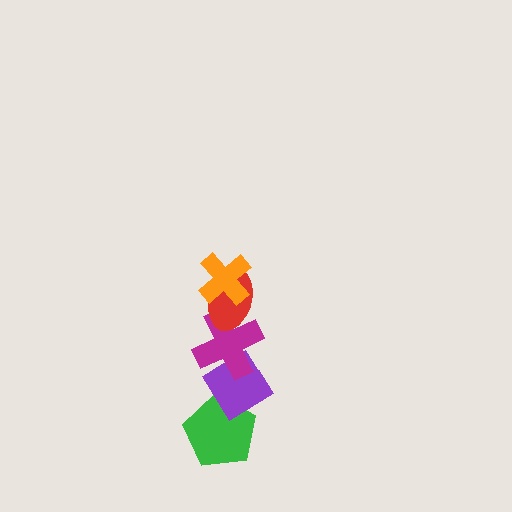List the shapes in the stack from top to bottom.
From top to bottom: the orange cross, the red ellipse, the magenta cross, the purple diamond, the green pentagon.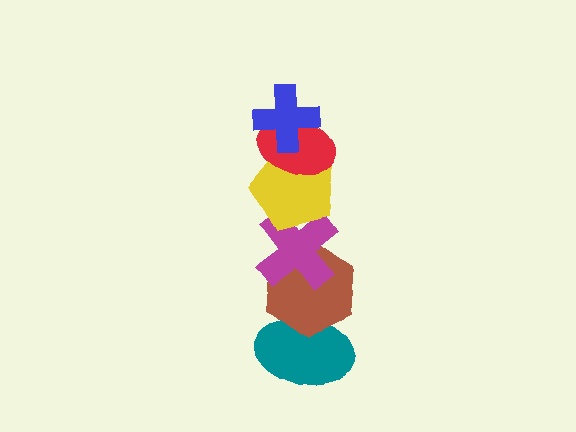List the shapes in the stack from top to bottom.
From top to bottom: the blue cross, the red ellipse, the yellow pentagon, the magenta cross, the brown hexagon, the teal ellipse.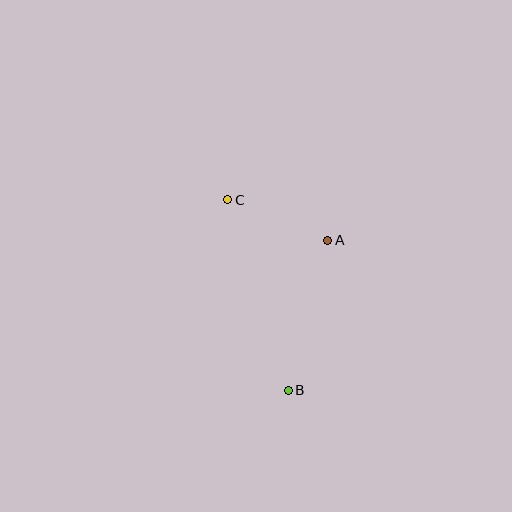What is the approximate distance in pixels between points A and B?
The distance between A and B is approximately 155 pixels.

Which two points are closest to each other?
Points A and C are closest to each other.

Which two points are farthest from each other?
Points B and C are farthest from each other.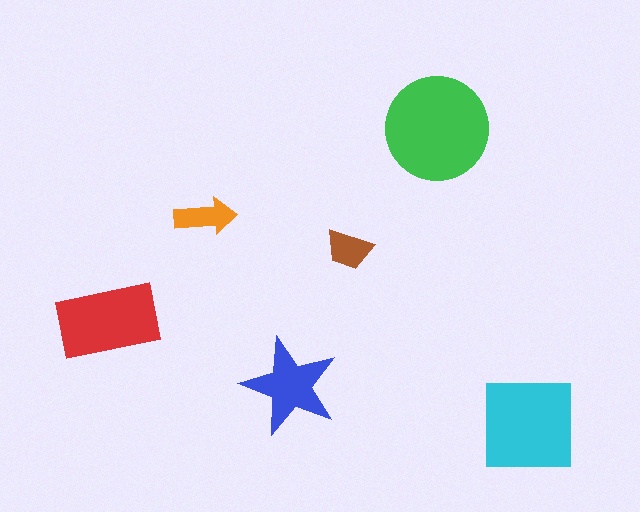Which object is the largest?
The green circle.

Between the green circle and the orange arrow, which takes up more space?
The green circle.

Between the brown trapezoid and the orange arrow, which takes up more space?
The orange arrow.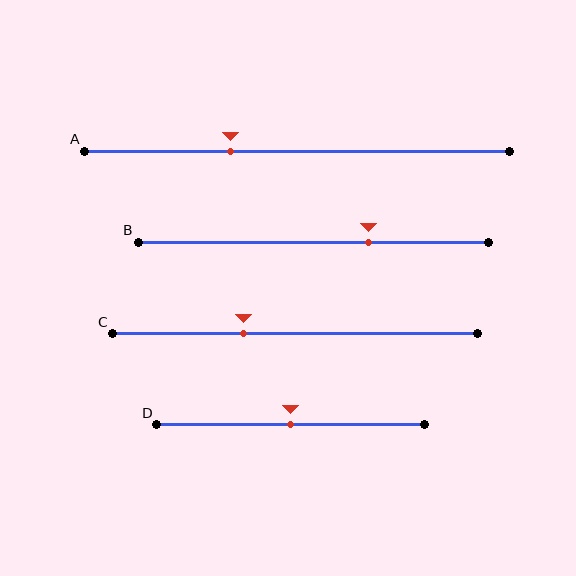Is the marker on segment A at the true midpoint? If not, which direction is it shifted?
No, the marker on segment A is shifted to the left by about 16% of the segment length.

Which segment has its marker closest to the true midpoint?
Segment D has its marker closest to the true midpoint.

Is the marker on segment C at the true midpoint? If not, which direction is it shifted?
No, the marker on segment C is shifted to the left by about 14% of the segment length.